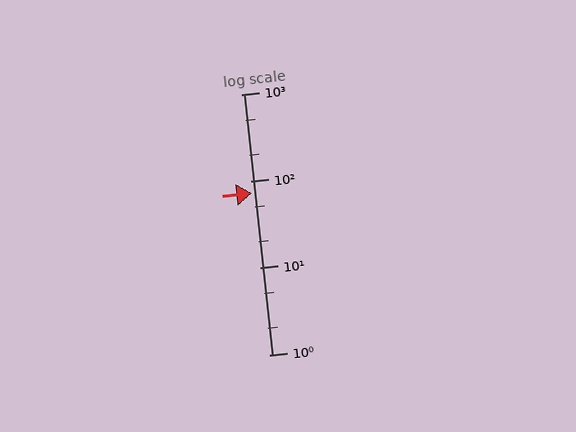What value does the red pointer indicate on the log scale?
The pointer indicates approximately 72.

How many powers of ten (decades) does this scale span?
The scale spans 3 decades, from 1 to 1000.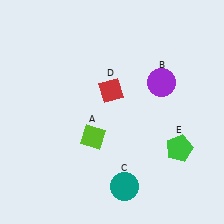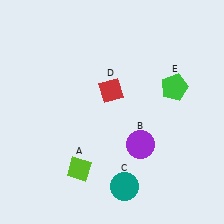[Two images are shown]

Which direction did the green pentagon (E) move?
The green pentagon (E) moved up.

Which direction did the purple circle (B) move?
The purple circle (B) moved down.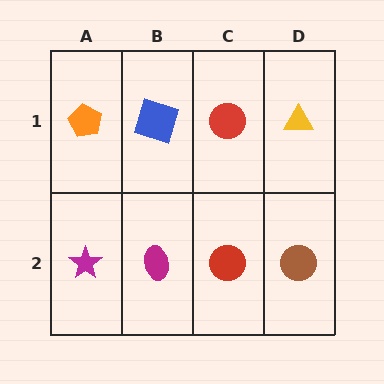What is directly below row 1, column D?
A brown circle.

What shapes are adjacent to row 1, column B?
A magenta ellipse (row 2, column B), an orange pentagon (row 1, column A), a red circle (row 1, column C).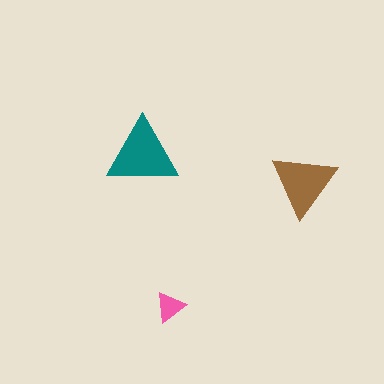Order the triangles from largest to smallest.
the teal one, the brown one, the pink one.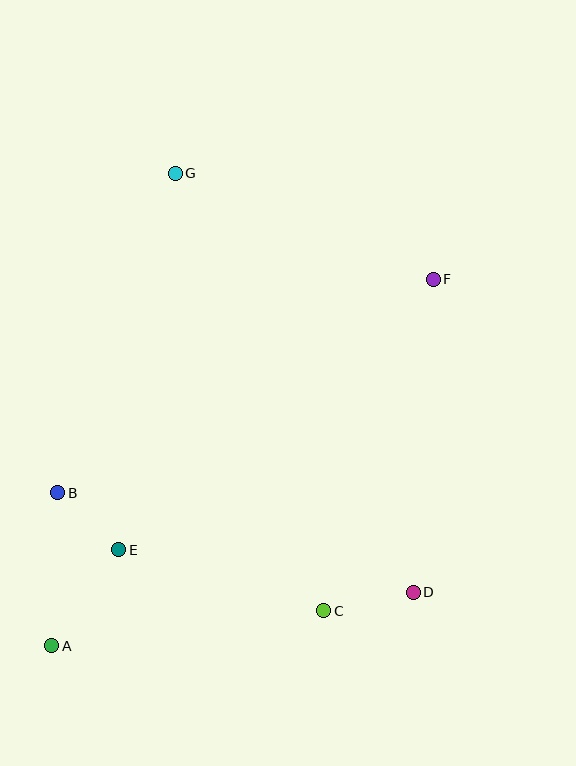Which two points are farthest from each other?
Points A and F are farthest from each other.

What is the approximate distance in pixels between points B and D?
The distance between B and D is approximately 369 pixels.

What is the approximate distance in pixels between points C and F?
The distance between C and F is approximately 349 pixels.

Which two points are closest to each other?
Points B and E are closest to each other.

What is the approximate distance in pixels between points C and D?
The distance between C and D is approximately 91 pixels.